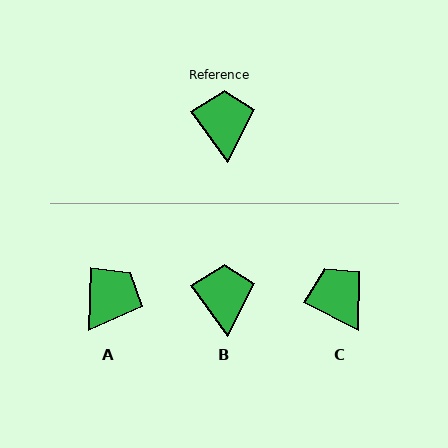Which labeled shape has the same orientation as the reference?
B.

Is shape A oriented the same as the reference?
No, it is off by about 39 degrees.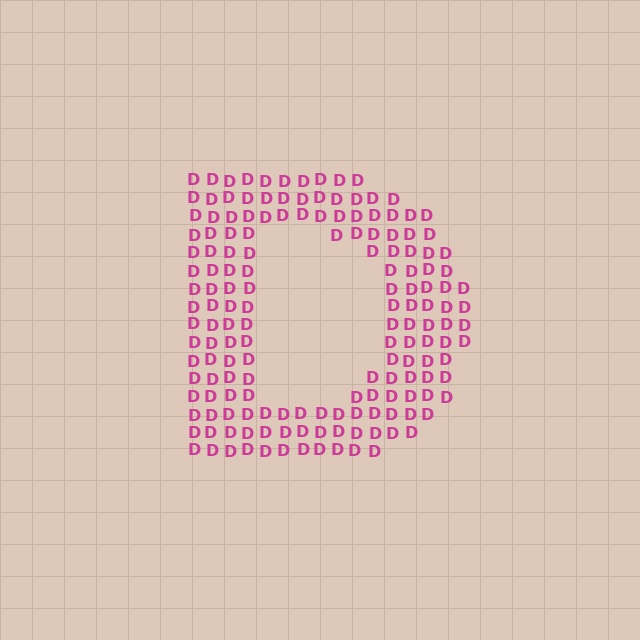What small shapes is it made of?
It is made of small letter D's.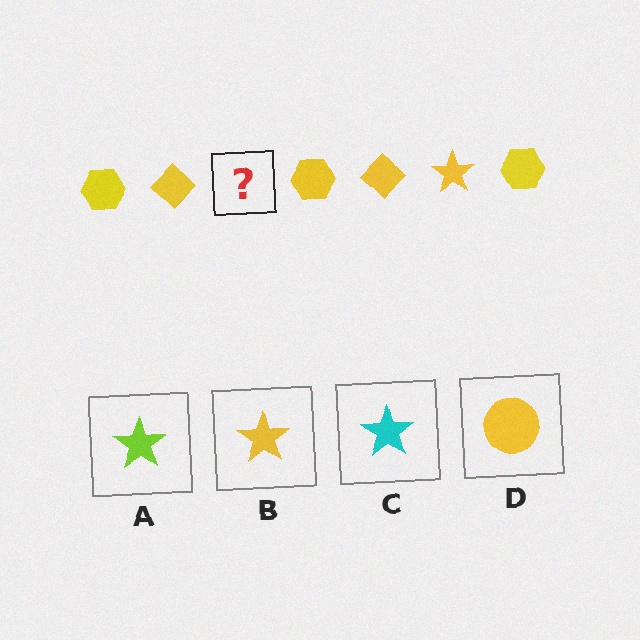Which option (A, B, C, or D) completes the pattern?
B.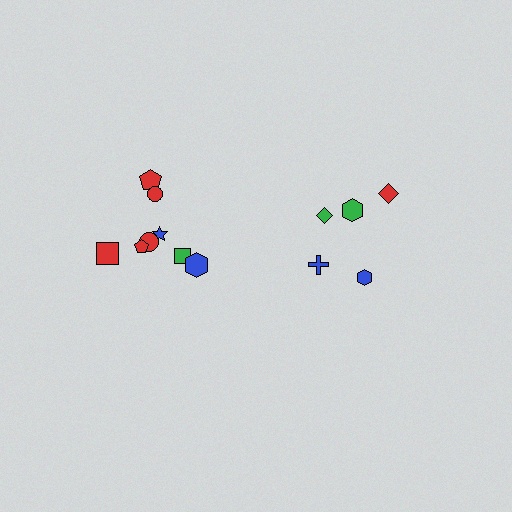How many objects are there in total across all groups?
There are 13 objects.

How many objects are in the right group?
There are 5 objects.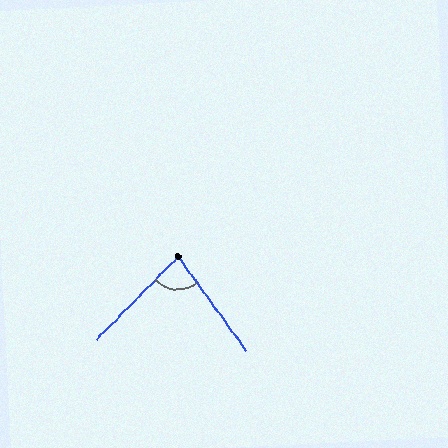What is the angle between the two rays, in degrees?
Approximately 80 degrees.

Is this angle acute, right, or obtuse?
It is acute.